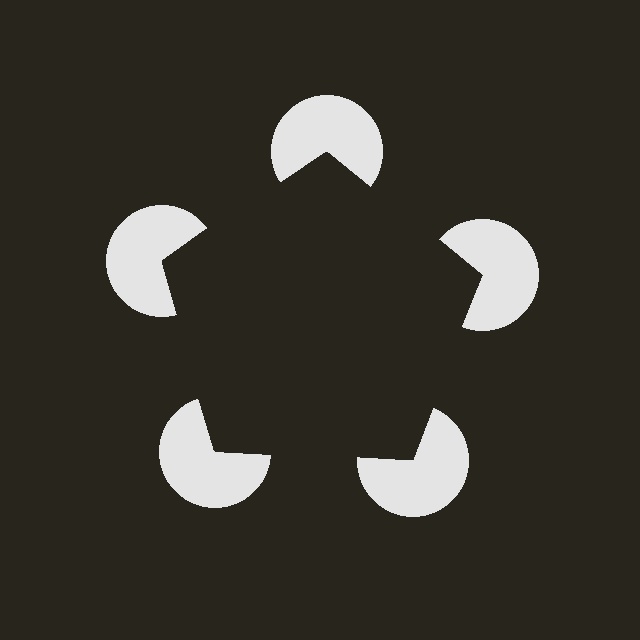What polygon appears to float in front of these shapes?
An illusory pentagon — its edges are inferred from the aligned wedge cuts in the pac-man discs, not physically drawn.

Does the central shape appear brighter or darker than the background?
It typically appears slightly darker than the background, even though no actual brightness change is drawn.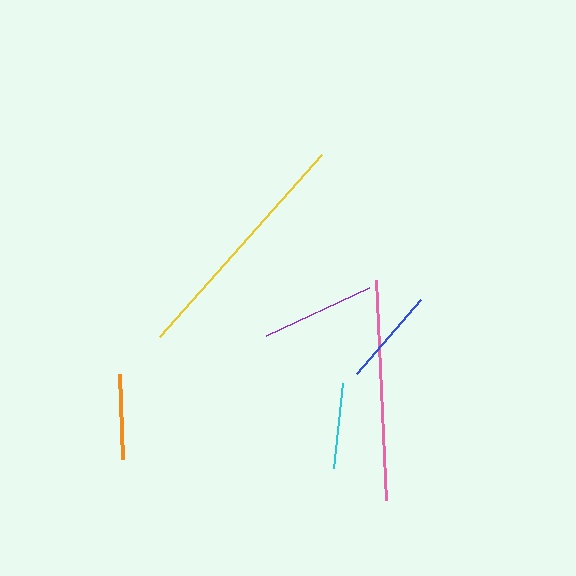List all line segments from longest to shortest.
From longest to shortest: yellow, pink, purple, blue, cyan, orange.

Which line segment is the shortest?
The orange line is the shortest at approximately 85 pixels.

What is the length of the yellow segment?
The yellow segment is approximately 243 pixels long.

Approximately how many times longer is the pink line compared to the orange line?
The pink line is approximately 2.6 times the length of the orange line.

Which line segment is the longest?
The yellow line is the longest at approximately 243 pixels.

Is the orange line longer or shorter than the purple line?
The purple line is longer than the orange line.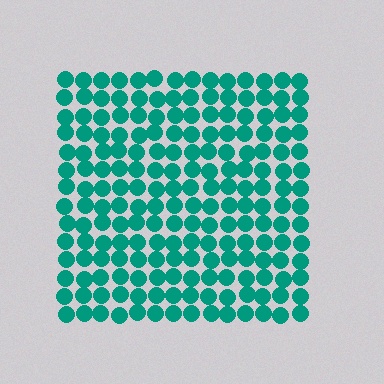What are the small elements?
The small elements are circles.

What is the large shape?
The large shape is a square.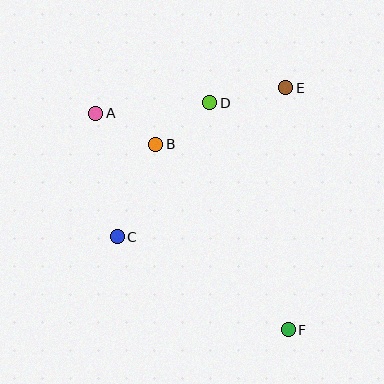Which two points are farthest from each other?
Points A and F are farthest from each other.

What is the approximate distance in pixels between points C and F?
The distance between C and F is approximately 195 pixels.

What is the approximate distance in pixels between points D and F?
The distance between D and F is approximately 240 pixels.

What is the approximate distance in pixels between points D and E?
The distance between D and E is approximately 78 pixels.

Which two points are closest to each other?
Points A and B are closest to each other.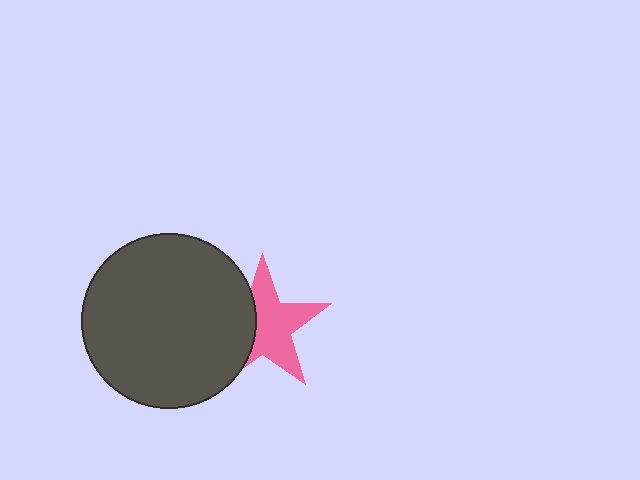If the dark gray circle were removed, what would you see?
You would see the complete pink star.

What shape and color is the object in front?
The object in front is a dark gray circle.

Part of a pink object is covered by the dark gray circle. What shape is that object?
It is a star.